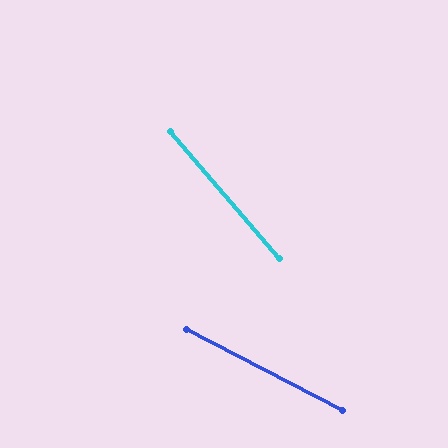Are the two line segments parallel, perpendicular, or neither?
Neither parallel nor perpendicular — they differ by about 22°.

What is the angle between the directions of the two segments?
Approximately 22 degrees.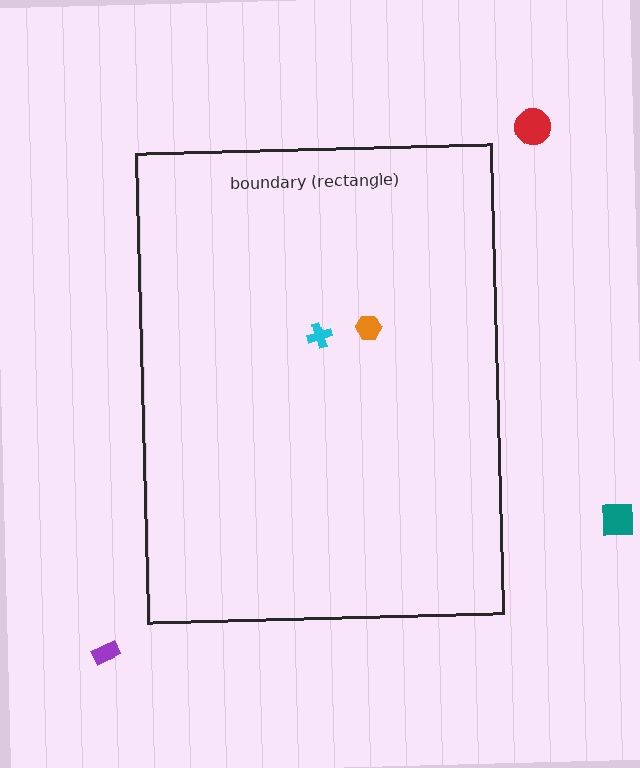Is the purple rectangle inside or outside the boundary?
Outside.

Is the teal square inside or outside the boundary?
Outside.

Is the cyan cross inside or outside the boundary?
Inside.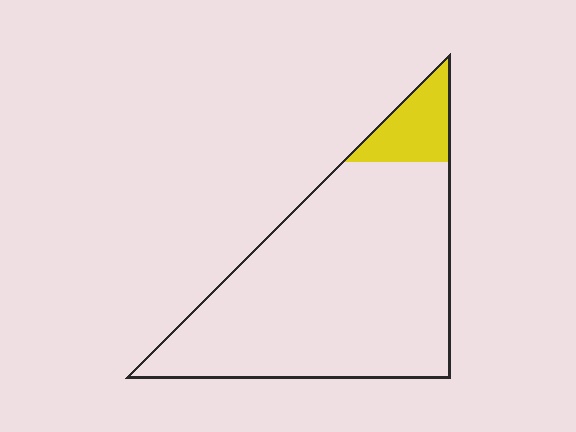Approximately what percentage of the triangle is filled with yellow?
Approximately 10%.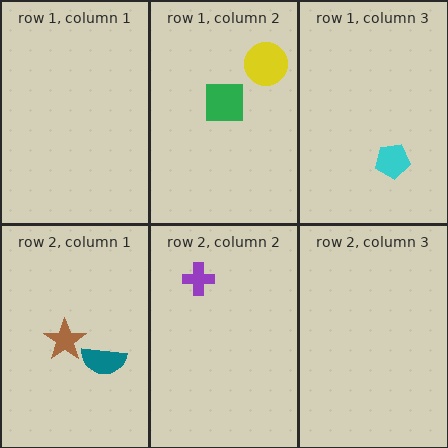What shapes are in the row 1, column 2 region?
The green square, the yellow circle.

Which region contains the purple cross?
The row 2, column 2 region.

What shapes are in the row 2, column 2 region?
The purple cross.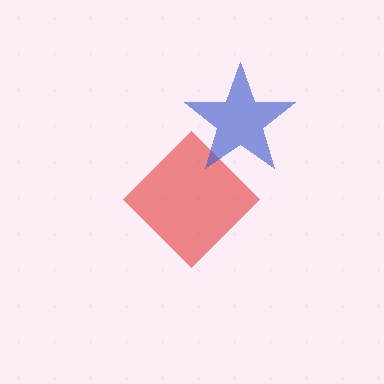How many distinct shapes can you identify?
There are 2 distinct shapes: a red diamond, a blue star.